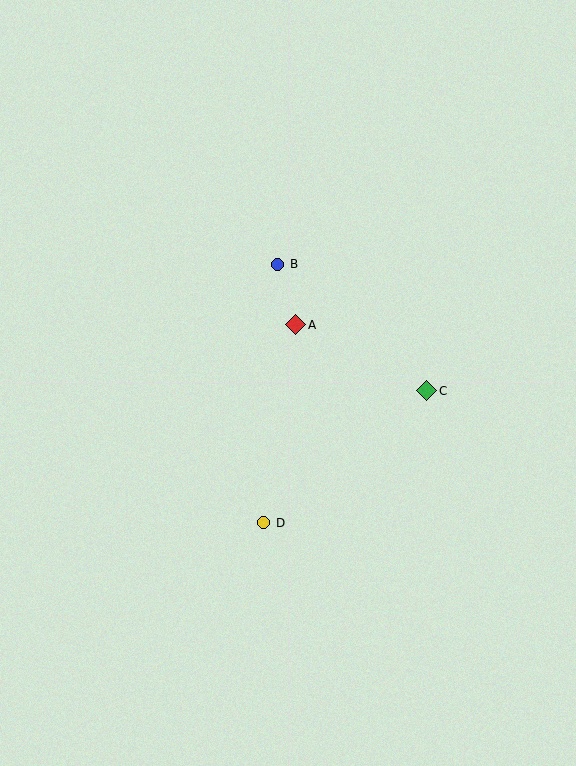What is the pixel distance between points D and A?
The distance between D and A is 200 pixels.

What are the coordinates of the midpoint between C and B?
The midpoint between C and B is at (352, 328).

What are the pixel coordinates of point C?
Point C is at (427, 391).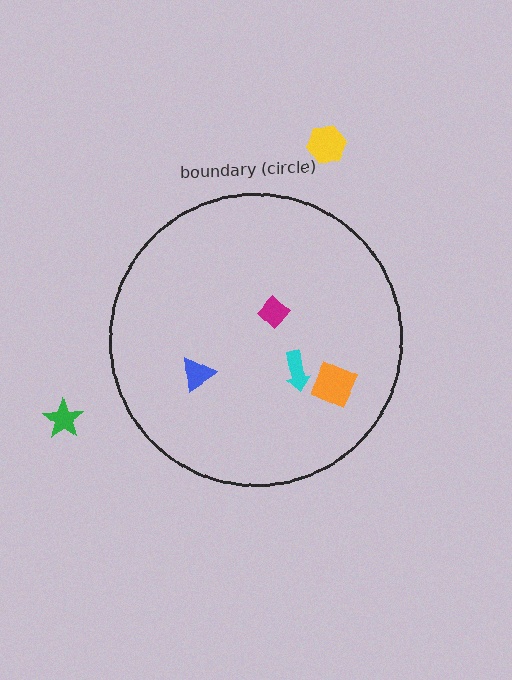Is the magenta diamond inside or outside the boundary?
Inside.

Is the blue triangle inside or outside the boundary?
Inside.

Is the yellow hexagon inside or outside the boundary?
Outside.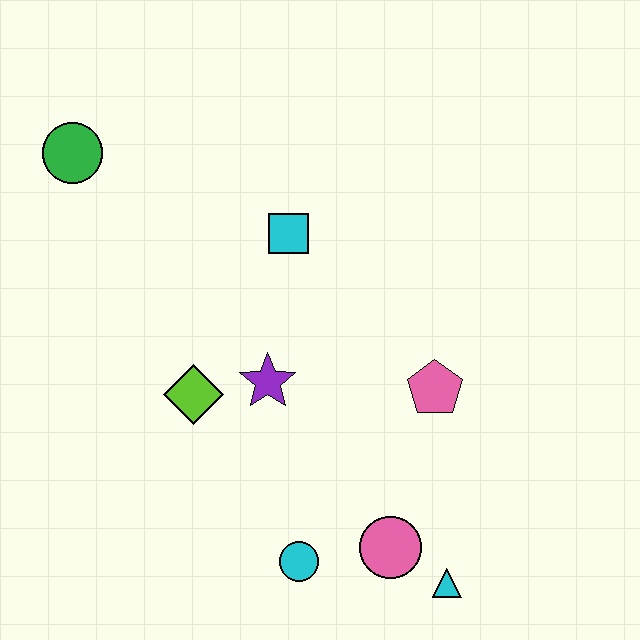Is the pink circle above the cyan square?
No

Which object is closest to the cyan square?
The purple star is closest to the cyan square.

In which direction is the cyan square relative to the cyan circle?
The cyan square is above the cyan circle.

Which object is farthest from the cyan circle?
The green circle is farthest from the cyan circle.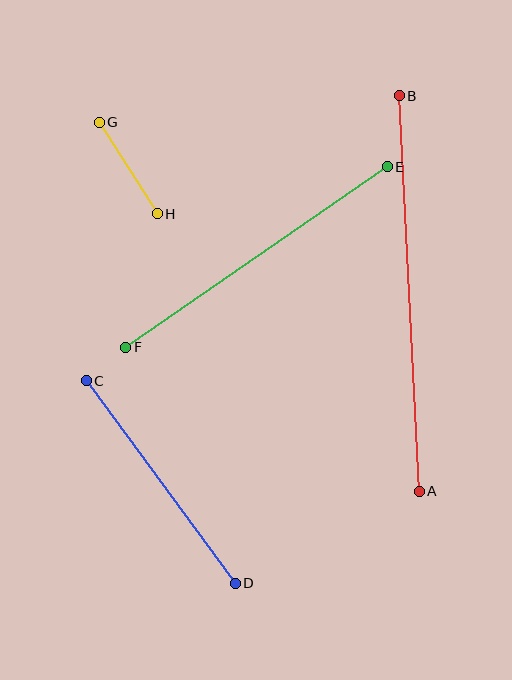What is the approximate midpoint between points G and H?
The midpoint is at approximately (128, 168) pixels.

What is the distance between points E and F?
The distance is approximately 317 pixels.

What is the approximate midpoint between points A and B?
The midpoint is at approximately (409, 294) pixels.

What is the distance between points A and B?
The distance is approximately 396 pixels.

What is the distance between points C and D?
The distance is approximately 251 pixels.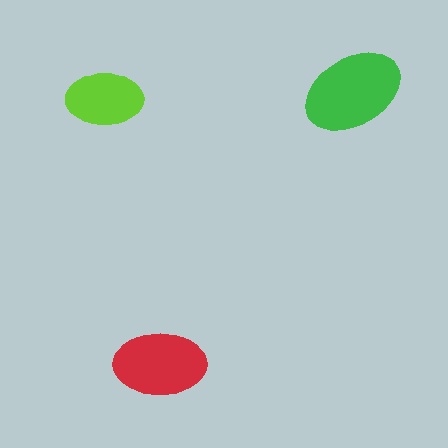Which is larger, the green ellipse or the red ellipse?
The green one.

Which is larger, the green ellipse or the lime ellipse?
The green one.